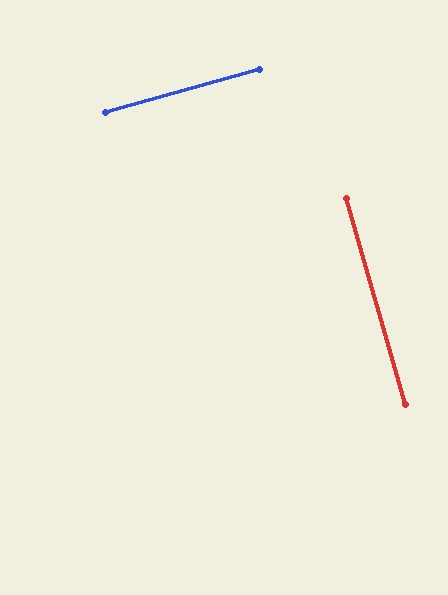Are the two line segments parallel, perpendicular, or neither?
Perpendicular — they meet at approximately 89°.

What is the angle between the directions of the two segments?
Approximately 89 degrees.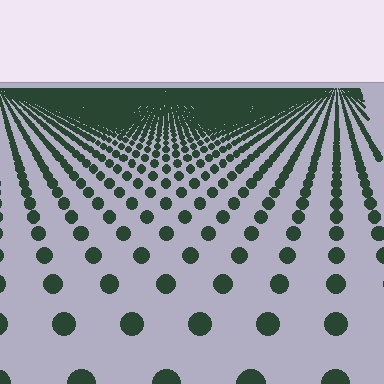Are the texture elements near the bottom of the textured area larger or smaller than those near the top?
Larger. Near the bottom, elements are closer to the viewer and appear at a bigger on-screen size.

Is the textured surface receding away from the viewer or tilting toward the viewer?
The surface is receding away from the viewer. Texture elements get smaller and denser toward the top.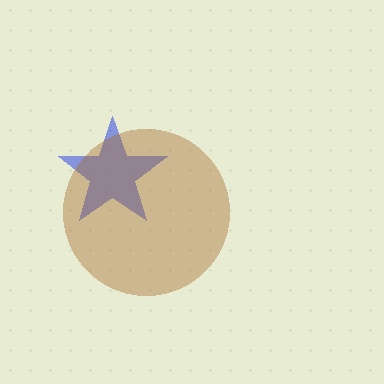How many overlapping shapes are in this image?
There are 2 overlapping shapes in the image.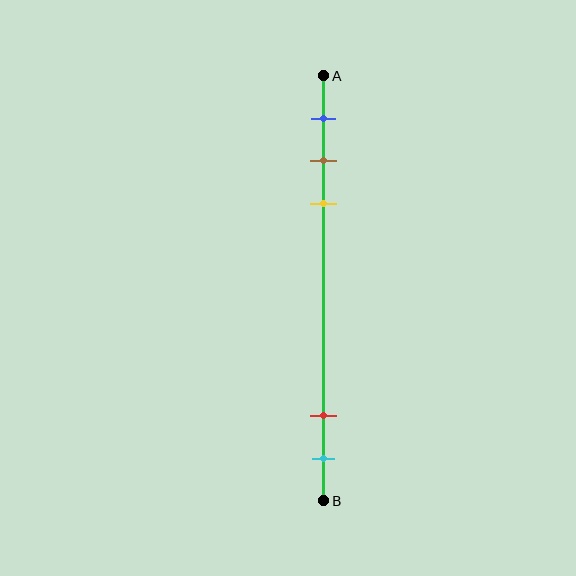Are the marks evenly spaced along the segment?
No, the marks are not evenly spaced.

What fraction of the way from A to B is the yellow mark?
The yellow mark is approximately 30% (0.3) of the way from A to B.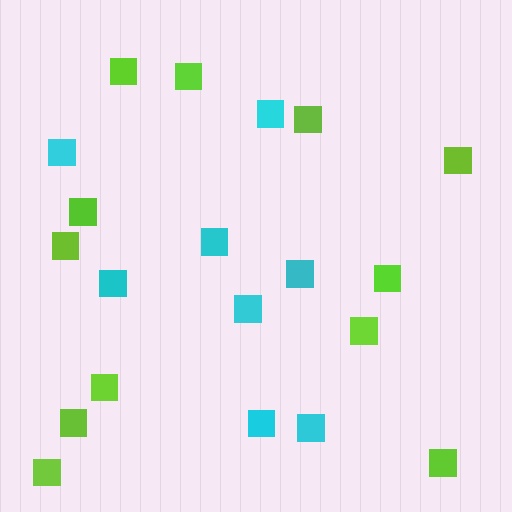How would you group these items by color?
There are 2 groups: one group of lime squares (12) and one group of cyan squares (8).